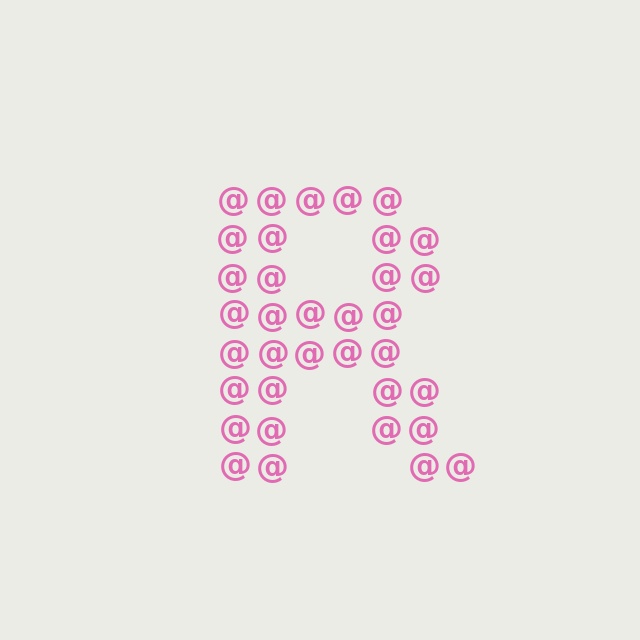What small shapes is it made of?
It is made of small at signs.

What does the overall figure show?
The overall figure shows the letter R.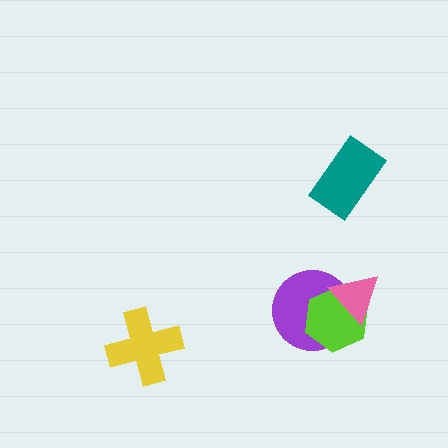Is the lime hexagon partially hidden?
Yes, it is partially covered by another shape.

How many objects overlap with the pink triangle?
2 objects overlap with the pink triangle.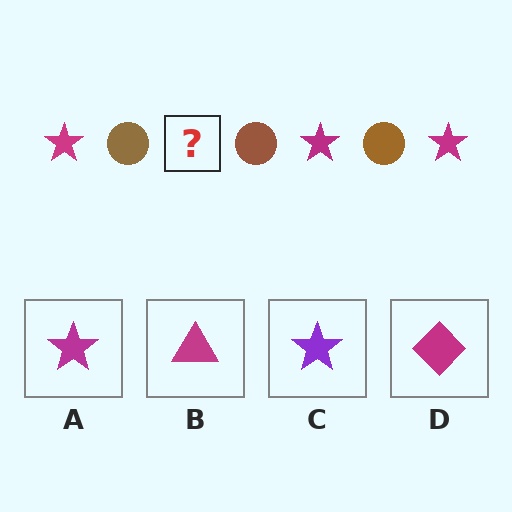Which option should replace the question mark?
Option A.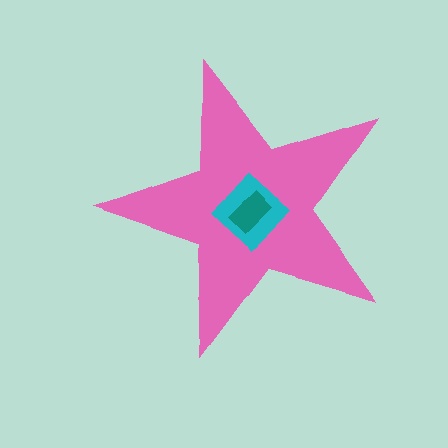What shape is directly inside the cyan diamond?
The teal rectangle.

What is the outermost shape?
The pink star.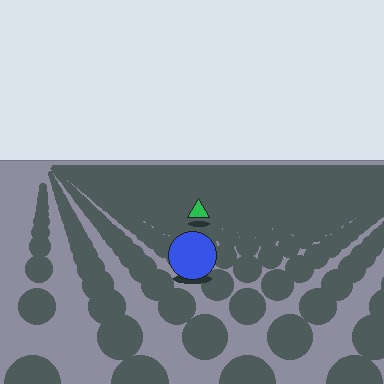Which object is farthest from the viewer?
The green triangle is farthest from the viewer. It appears smaller and the ground texture around it is denser.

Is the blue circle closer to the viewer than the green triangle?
Yes. The blue circle is closer — you can tell from the texture gradient: the ground texture is coarser near it.